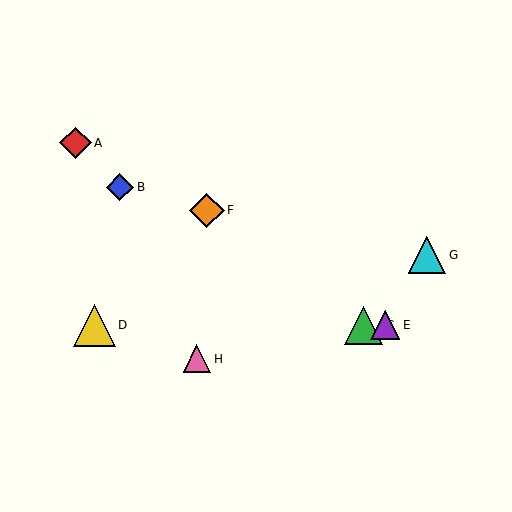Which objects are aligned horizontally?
Objects C, D, E are aligned horizontally.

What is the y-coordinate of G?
Object G is at y≈255.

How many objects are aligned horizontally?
3 objects (C, D, E) are aligned horizontally.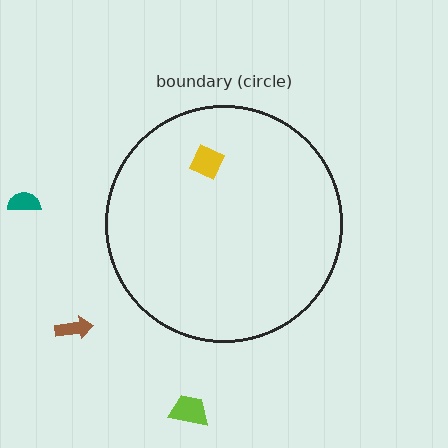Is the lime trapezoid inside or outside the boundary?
Outside.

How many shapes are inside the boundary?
1 inside, 3 outside.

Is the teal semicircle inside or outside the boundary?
Outside.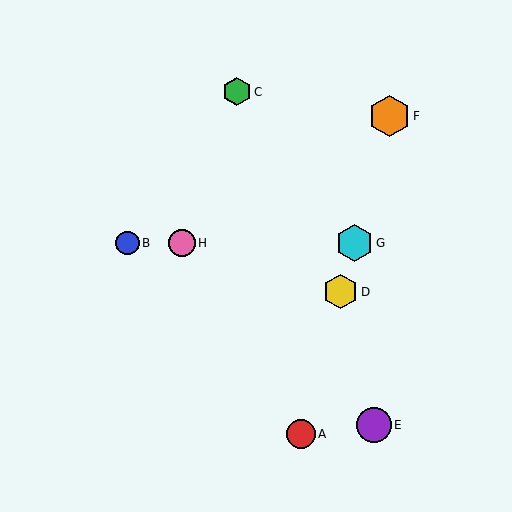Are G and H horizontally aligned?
Yes, both are at y≈243.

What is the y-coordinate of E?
Object E is at y≈425.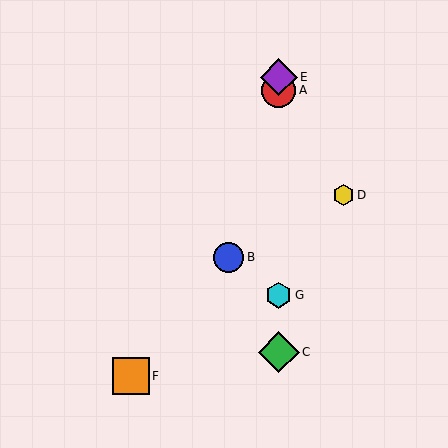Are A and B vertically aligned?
No, A is at x≈279 and B is at x≈228.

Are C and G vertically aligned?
Yes, both are at x≈279.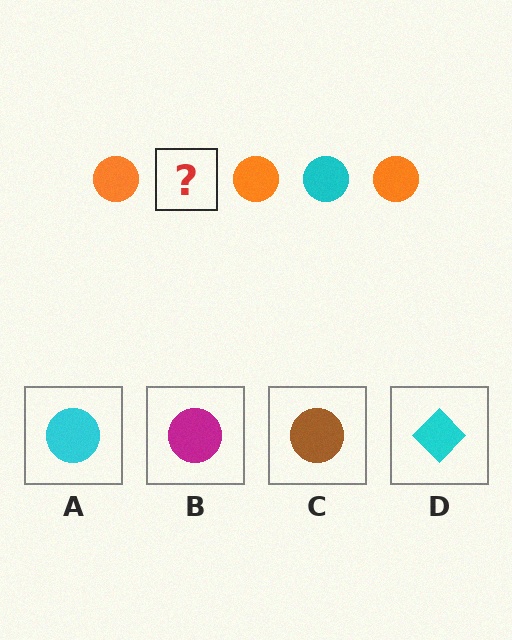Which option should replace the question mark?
Option A.